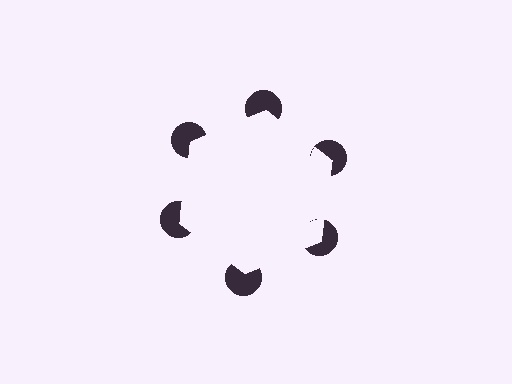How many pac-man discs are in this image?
There are 6 — one at each vertex of the illusory hexagon.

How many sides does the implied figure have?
6 sides.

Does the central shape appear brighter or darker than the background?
It typically appears slightly brighter than the background, even though no actual brightness change is drawn.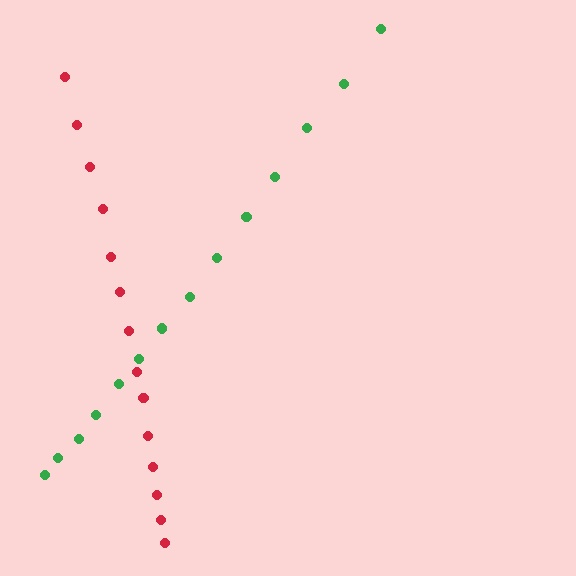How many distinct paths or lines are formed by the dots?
There are 2 distinct paths.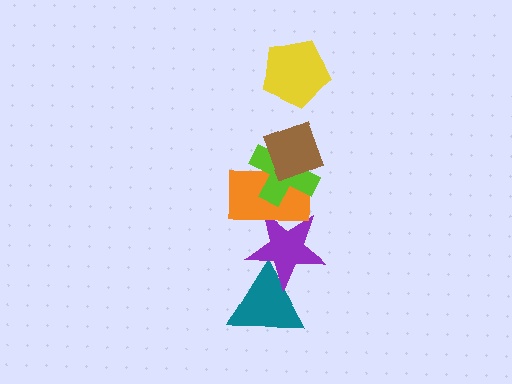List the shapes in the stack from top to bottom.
From top to bottom: the yellow pentagon, the brown diamond, the lime cross, the orange rectangle, the purple star, the teal triangle.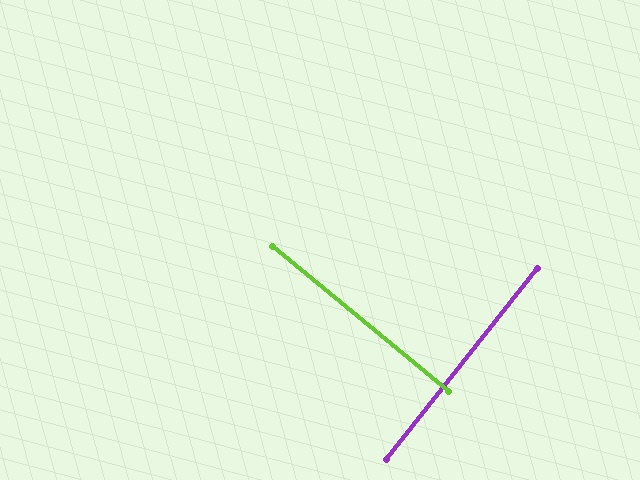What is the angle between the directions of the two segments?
Approximately 89 degrees.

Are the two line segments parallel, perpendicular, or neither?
Perpendicular — they meet at approximately 89°.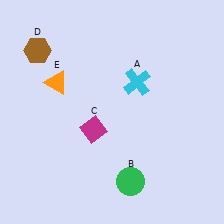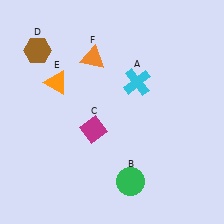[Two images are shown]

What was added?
An orange triangle (F) was added in Image 2.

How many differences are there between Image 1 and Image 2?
There is 1 difference between the two images.